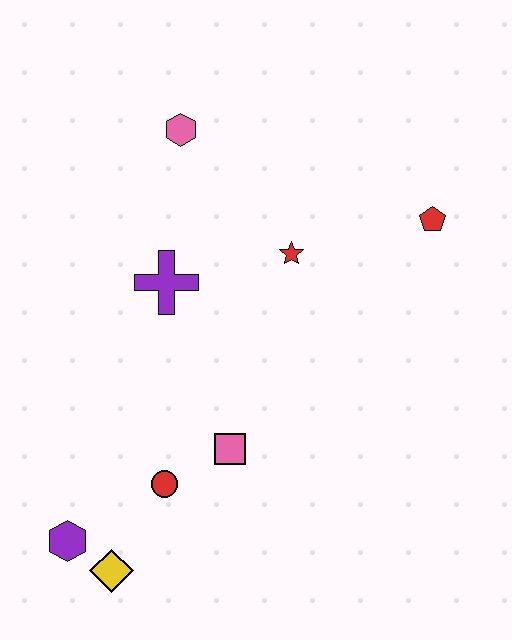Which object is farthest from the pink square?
The pink hexagon is farthest from the pink square.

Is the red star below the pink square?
No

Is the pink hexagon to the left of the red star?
Yes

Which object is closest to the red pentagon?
The red star is closest to the red pentagon.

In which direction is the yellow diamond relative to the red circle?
The yellow diamond is below the red circle.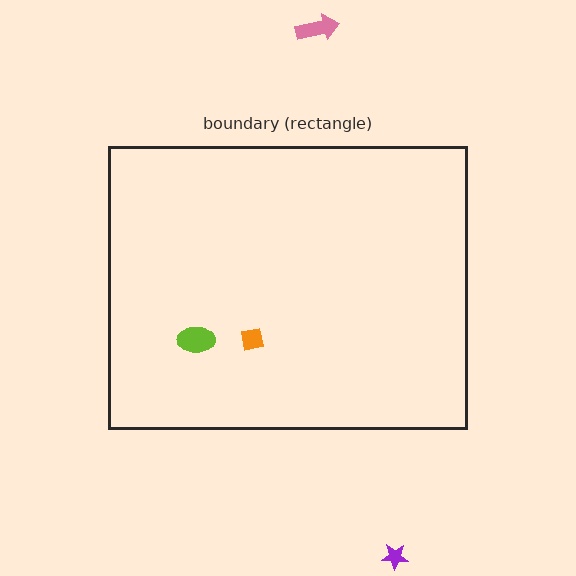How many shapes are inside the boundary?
2 inside, 2 outside.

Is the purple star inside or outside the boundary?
Outside.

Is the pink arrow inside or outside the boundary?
Outside.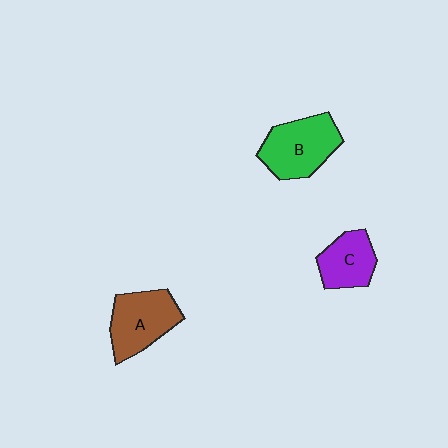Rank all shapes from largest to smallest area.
From largest to smallest: B (green), A (brown), C (purple).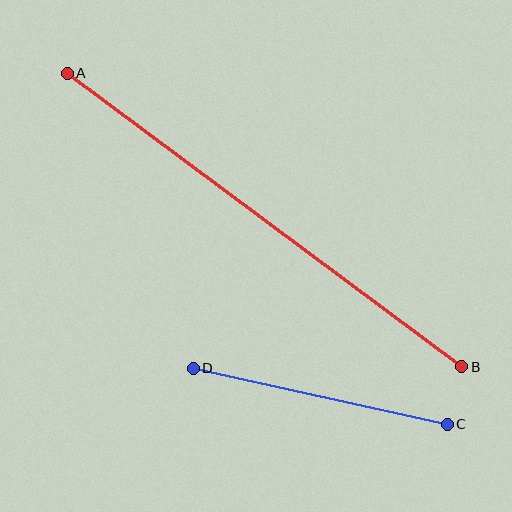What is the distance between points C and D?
The distance is approximately 260 pixels.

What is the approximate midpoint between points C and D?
The midpoint is at approximately (320, 396) pixels.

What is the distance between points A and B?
The distance is approximately 491 pixels.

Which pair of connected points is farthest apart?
Points A and B are farthest apart.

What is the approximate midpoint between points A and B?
The midpoint is at approximately (264, 220) pixels.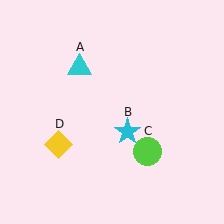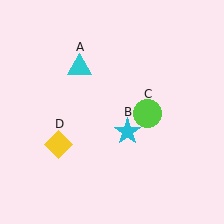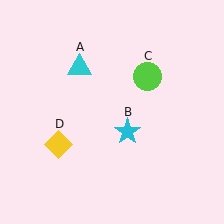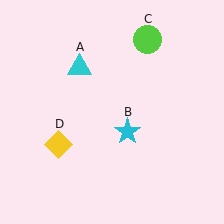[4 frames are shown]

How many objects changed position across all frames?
1 object changed position: lime circle (object C).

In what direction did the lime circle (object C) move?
The lime circle (object C) moved up.